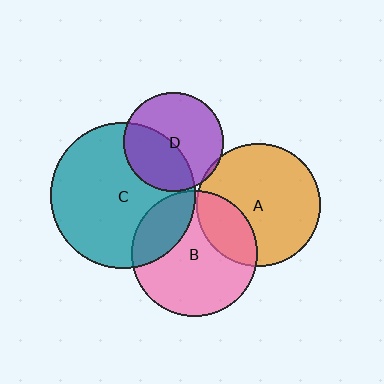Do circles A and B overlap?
Yes.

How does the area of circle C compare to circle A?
Approximately 1.4 times.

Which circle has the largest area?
Circle C (teal).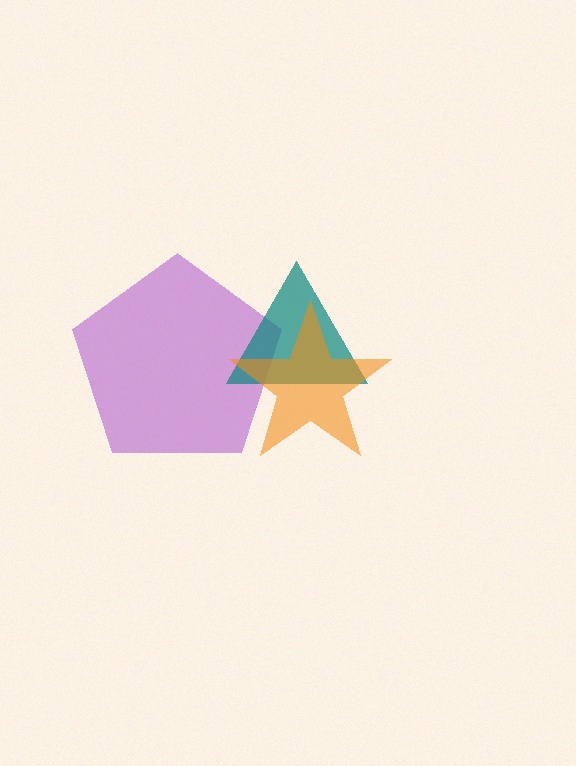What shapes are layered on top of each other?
The layered shapes are: a purple pentagon, a teal triangle, an orange star.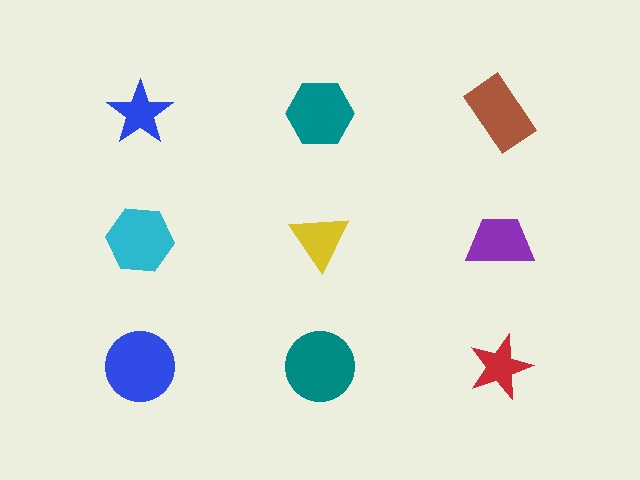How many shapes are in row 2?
3 shapes.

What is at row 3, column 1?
A blue circle.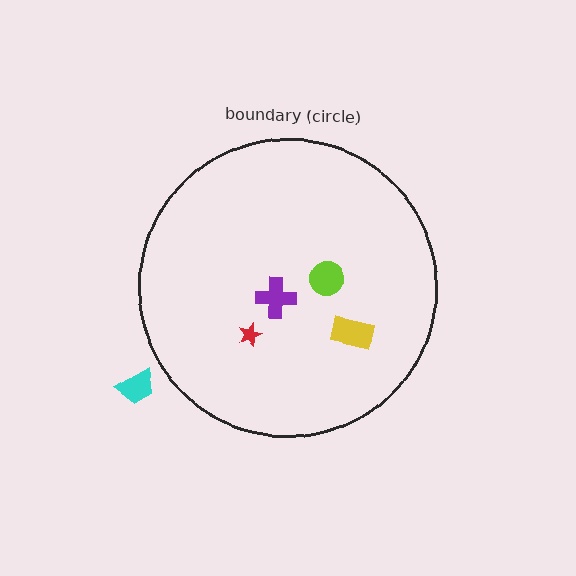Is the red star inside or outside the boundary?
Inside.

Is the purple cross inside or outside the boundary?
Inside.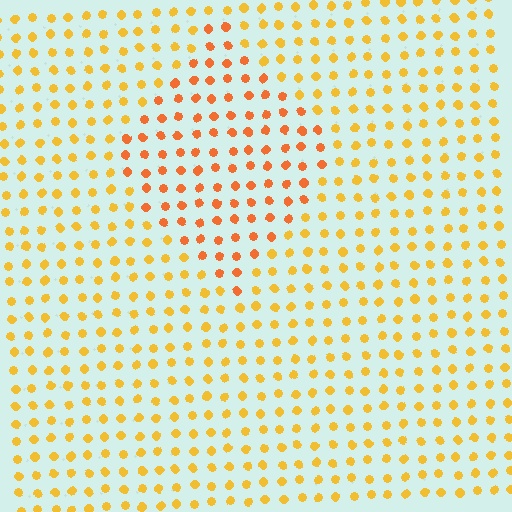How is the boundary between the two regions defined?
The boundary is defined purely by a slight shift in hue (about 25 degrees). Spacing, size, and orientation are identical on both sides.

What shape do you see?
I see a diamond.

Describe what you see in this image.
The image is filled with small yellow elements in a uniform arrangement. A diamond-shaped region is visible where the elements are tinted to a slightly different hue, forming a subtle color boundary.